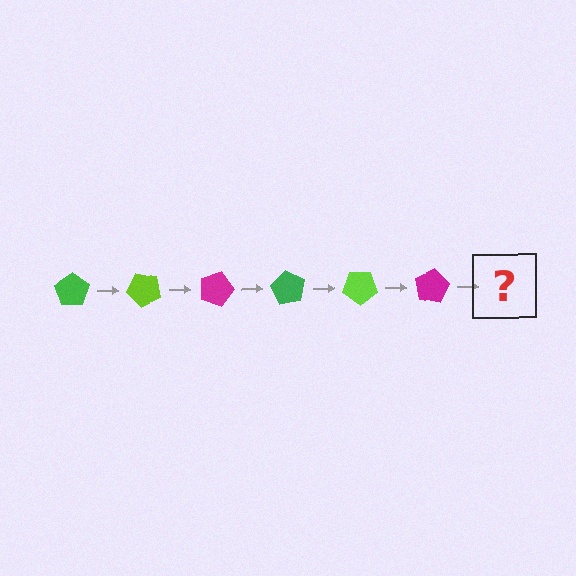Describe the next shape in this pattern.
It should be a green pentagon, rotated 270 degrees from the start.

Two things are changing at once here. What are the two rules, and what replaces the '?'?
The two rules are that it rotates 45 degrees each step and the color cycles through green, lime, and magenta. The '?' should be a green pentagon, rotated 270 degrees from the start.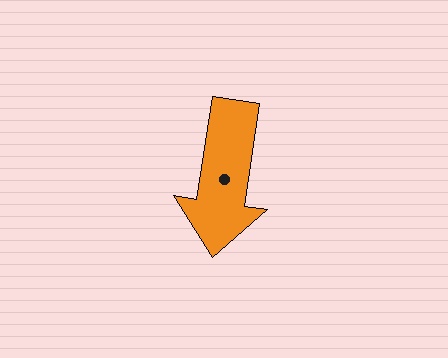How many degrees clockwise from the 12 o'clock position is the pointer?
Approximately 188 degrees.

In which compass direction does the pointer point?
South.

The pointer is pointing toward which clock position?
Roughly 6 o'clock.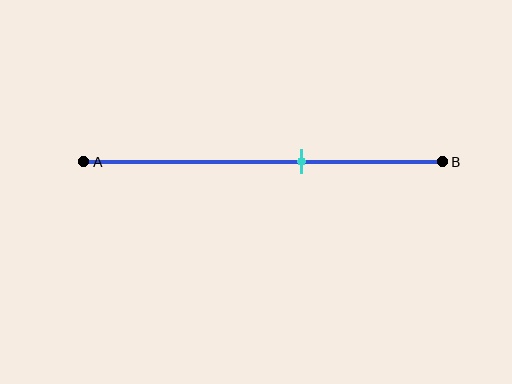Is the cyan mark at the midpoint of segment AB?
No, the mark is at about 60% from A, not at the 50% midpoint.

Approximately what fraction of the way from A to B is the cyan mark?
The cyan mark is approximately 60% of the way from A to B.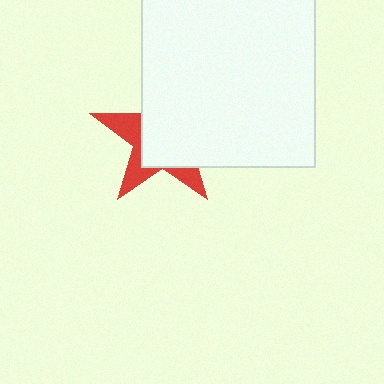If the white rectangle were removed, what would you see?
You would see the complete red star.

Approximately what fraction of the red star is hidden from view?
Roughly 65% of the red star is hidden behind the white rectangle.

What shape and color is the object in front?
The object in front is a white rectangle.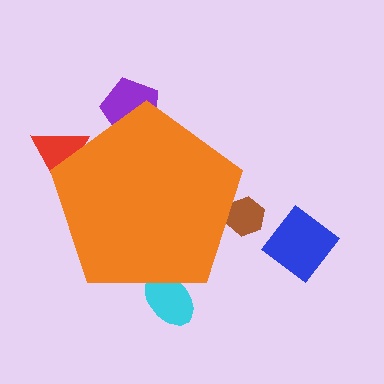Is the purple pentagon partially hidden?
Yes, the purple pentagon is partially hidden behind the orange pentagon.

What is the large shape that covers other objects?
An orange pentagon.